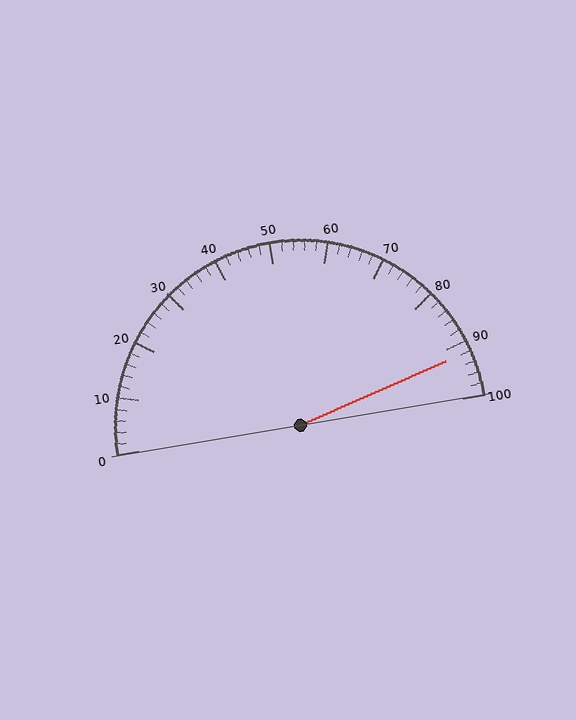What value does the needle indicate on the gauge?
The needle indicates approximately 92.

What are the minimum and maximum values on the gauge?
The gauge ranges from 0 to 100.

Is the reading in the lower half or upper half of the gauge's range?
The reading is in the upper half of the range (0 to 100).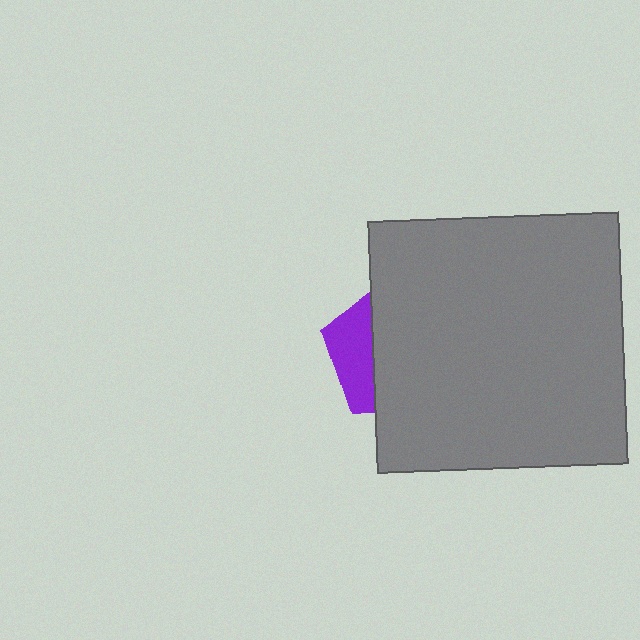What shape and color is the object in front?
The object in front is a gray square.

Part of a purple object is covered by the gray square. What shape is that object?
It is a pentagon.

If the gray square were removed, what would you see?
You would see the complete purple pentagon.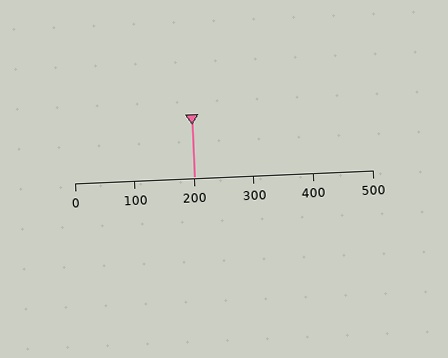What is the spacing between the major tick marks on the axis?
The major ticks are spaced 100 apart.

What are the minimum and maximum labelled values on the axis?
The axis runs from 0 to 500.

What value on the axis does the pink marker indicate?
The marker indicates approximately 200.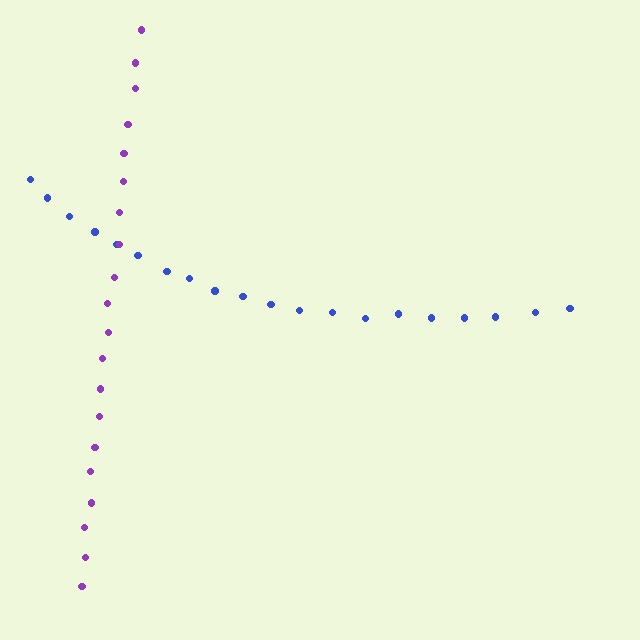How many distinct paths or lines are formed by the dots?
There are 2 distinct paths.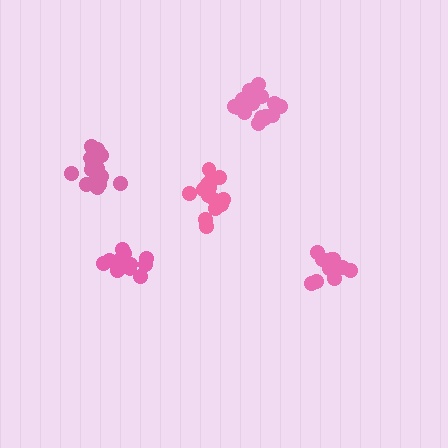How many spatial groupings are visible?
There are 5 spatial groupings.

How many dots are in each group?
Group 1: 14 dots, Group 2: 13 dots, Group 3: 15 dots, Group 4: 18 dots, Group 5: 14 dots (74 total).